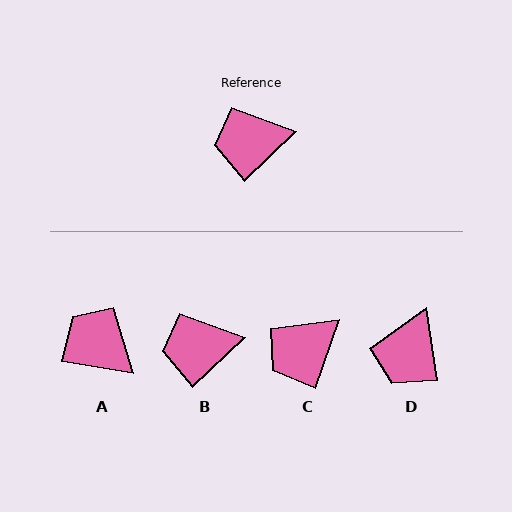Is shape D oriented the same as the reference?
No, it is off by about 55 degrees.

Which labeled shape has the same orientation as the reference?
B.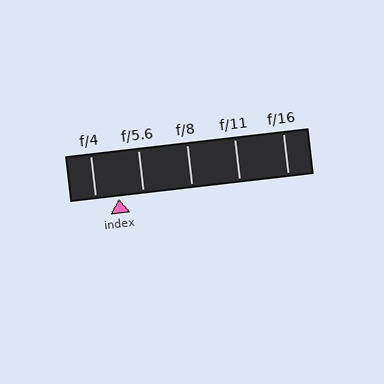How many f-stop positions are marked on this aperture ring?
There are 5 f-stop positions marked.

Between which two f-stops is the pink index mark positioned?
The index mark is between f/4 and f/5.6.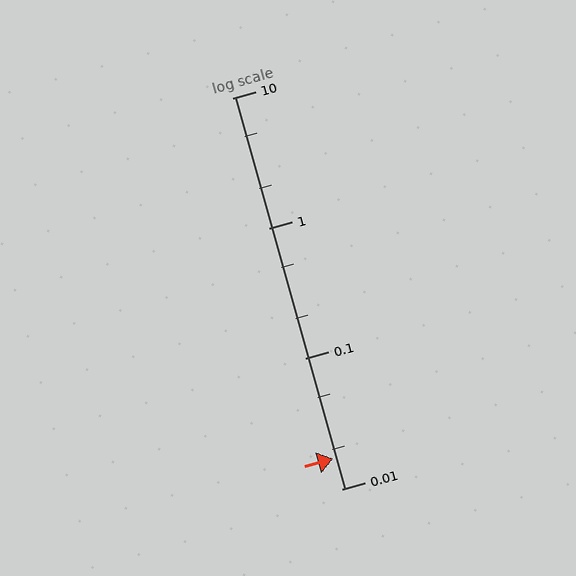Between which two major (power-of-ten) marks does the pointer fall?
The pointer is between 0.01 and 0.1.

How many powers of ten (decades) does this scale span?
The scale spans 3 decades, from 0.01 to 10.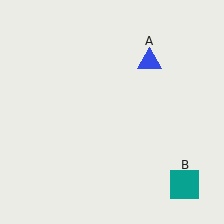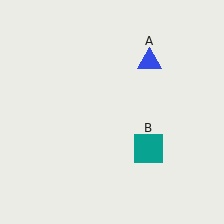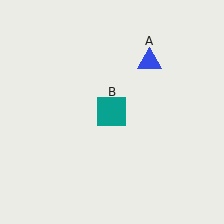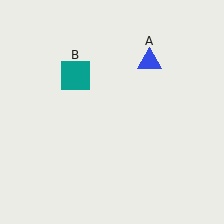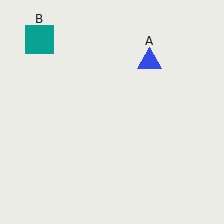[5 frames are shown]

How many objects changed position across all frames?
1 object changed position: teal square (object B).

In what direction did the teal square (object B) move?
The teal square (object B) moved up and to the left.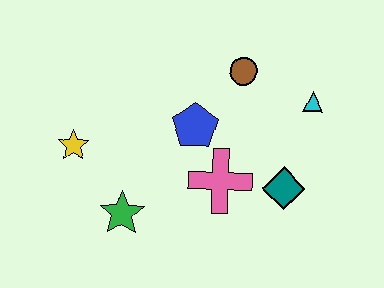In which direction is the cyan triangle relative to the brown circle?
The cyan triangle is to the right of the brown circle.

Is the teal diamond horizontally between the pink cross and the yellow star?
No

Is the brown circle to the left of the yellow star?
No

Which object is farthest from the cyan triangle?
The yellow star is farthest from the cyan triangle.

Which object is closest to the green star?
The yellow star is closest to the green star.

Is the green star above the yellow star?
No